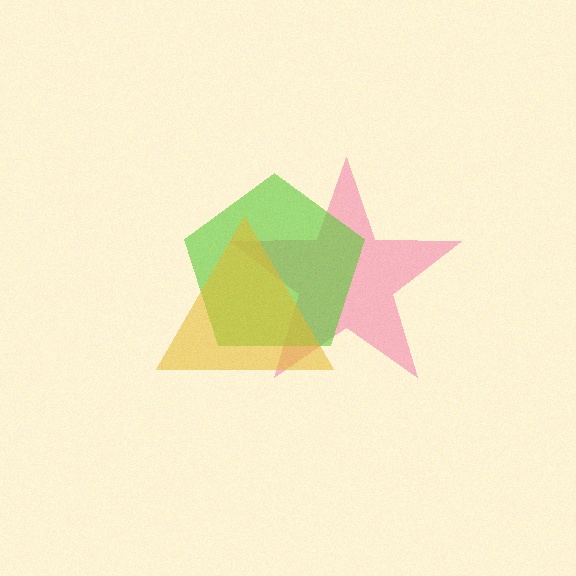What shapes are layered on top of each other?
The layered shapes are: a pink star, a lime pentagon, a yellow triangle.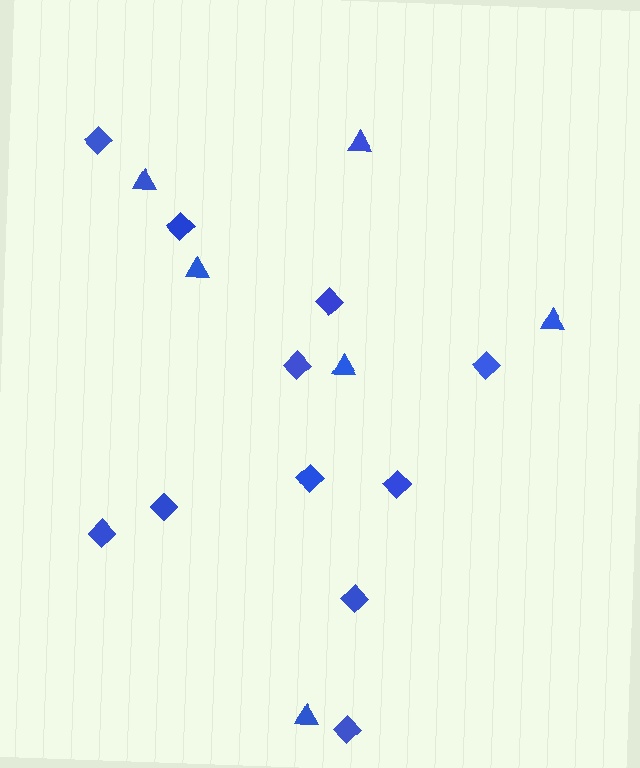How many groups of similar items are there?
There are 2 groups: one group of triangles (6) and one group of diamonds (11).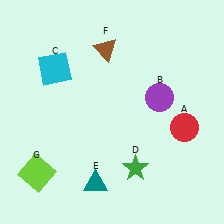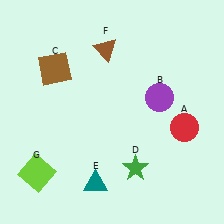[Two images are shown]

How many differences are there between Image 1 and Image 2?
There is 1 difference between the two images.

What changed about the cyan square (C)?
In Image 1, C is cyan. In Image 2, it changed to brown.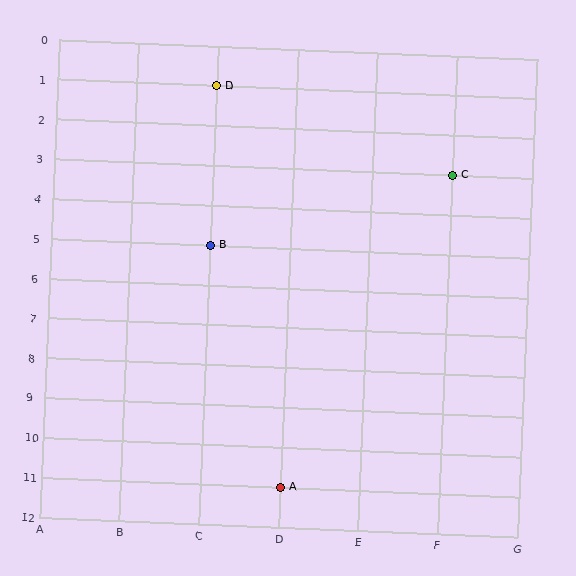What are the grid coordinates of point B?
Point B is at grid coordinates (C, 5).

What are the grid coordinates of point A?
Point A is at grid coordinates (D, 11).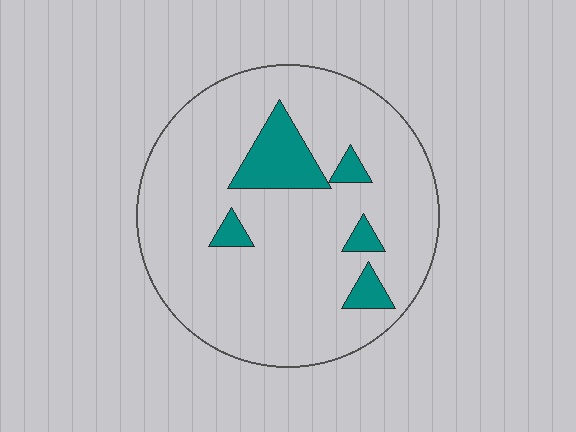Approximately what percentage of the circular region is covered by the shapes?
Approximately 10%.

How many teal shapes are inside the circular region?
5.